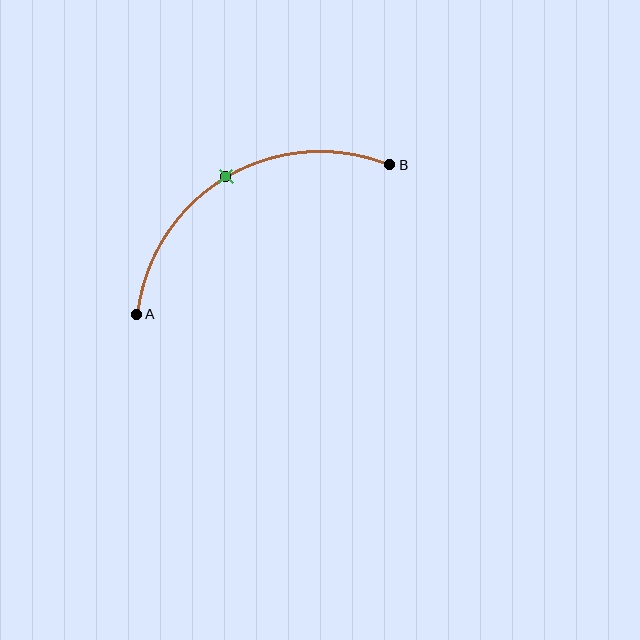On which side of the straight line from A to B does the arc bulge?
The arc bulges above the straight line connecting A and B.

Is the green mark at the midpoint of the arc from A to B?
Yes. The green mark lies on the arc at equal arc-length from both A and B — it is the arc midpoint.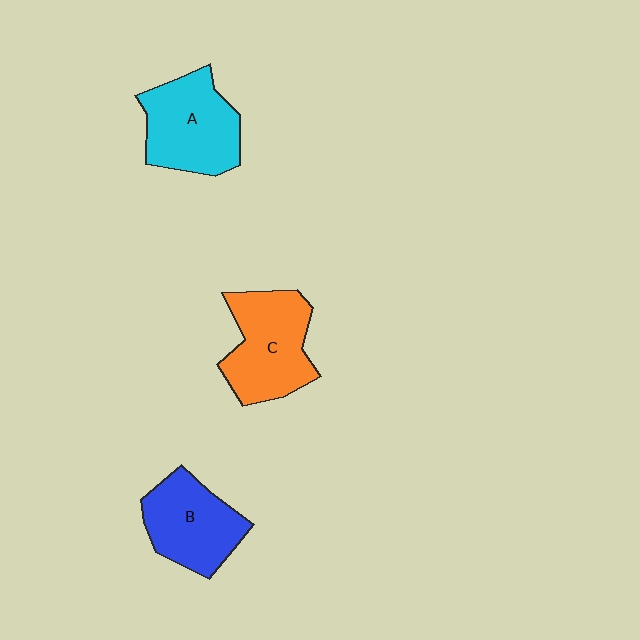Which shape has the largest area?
Shape C (orange).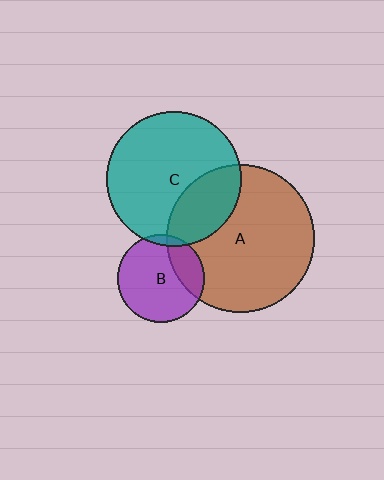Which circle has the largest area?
Circle A (brown).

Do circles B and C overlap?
Yes.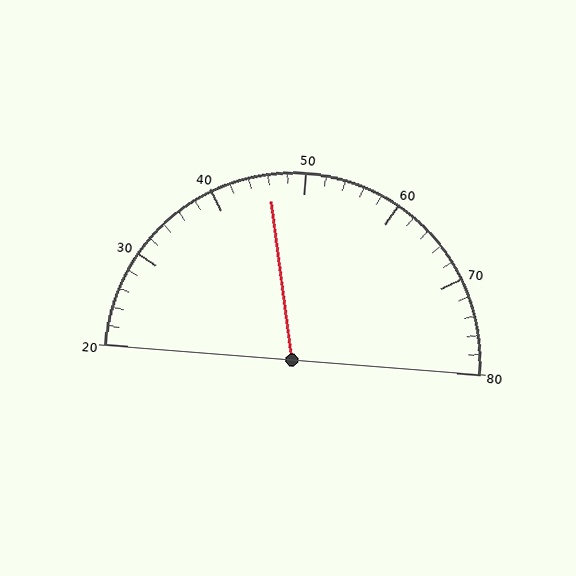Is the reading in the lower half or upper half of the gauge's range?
The reading is in the lower half of the range (20 to 80).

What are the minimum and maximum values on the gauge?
The gauge ranges from 20 to 80.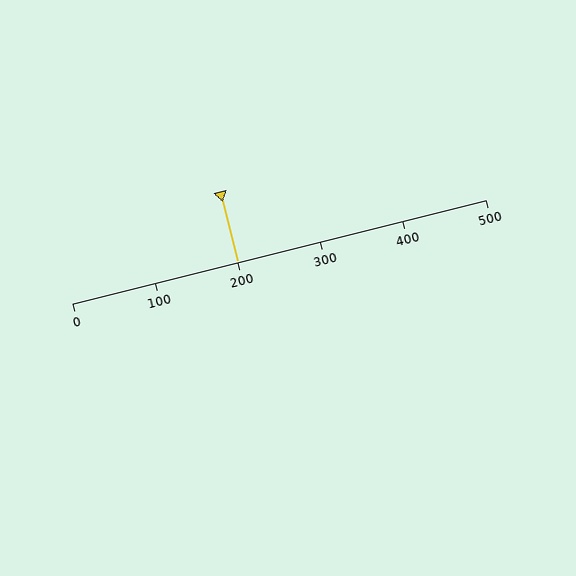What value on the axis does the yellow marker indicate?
The marker indicates approximately 200.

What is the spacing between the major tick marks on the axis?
The major ticks are spaced 100 apart.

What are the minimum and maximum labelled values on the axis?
The axis runs from 0 to 500.